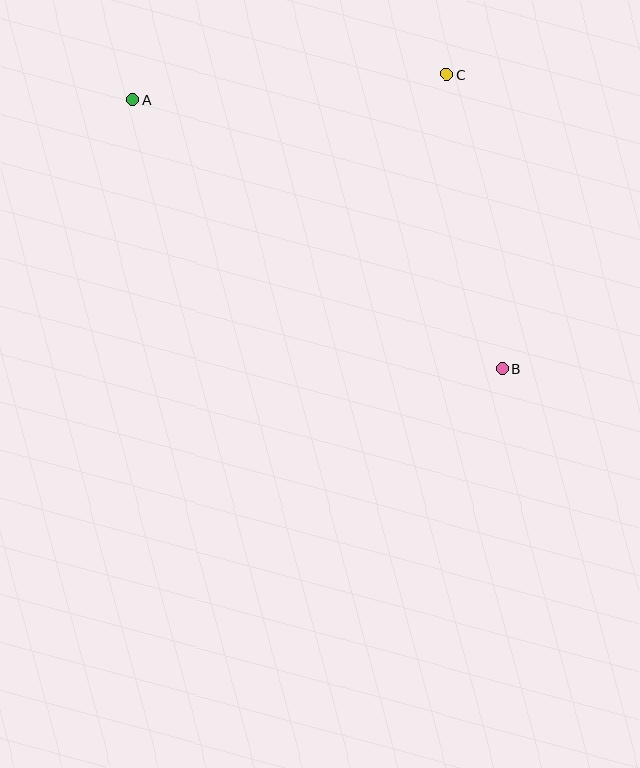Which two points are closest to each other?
Points B and C are closest to each other.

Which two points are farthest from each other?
Points A and B are farthest from each other.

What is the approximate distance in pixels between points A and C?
The distance between A and C is approximately 315 pixels.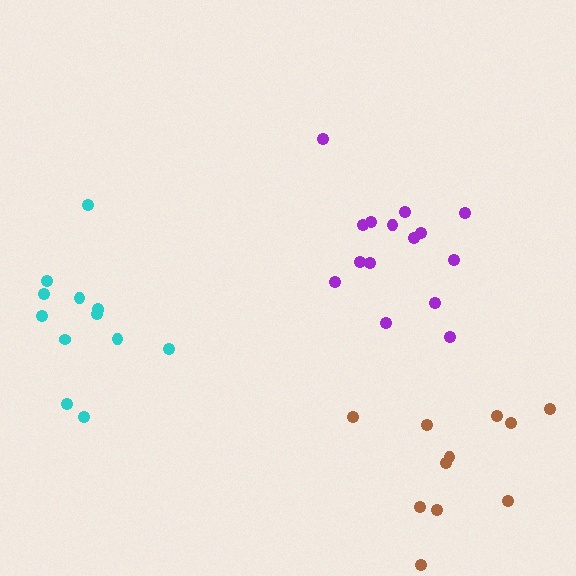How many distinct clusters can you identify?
There are 3 distinct clusters.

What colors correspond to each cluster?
The clusters are colored: purple, cyan, brown.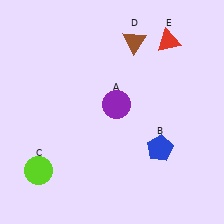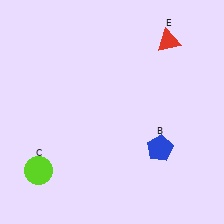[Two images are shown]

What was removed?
The brown triangle (D), the purple circle (A) were removed in Image 2.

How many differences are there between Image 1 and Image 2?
There are 2 differences between the two images.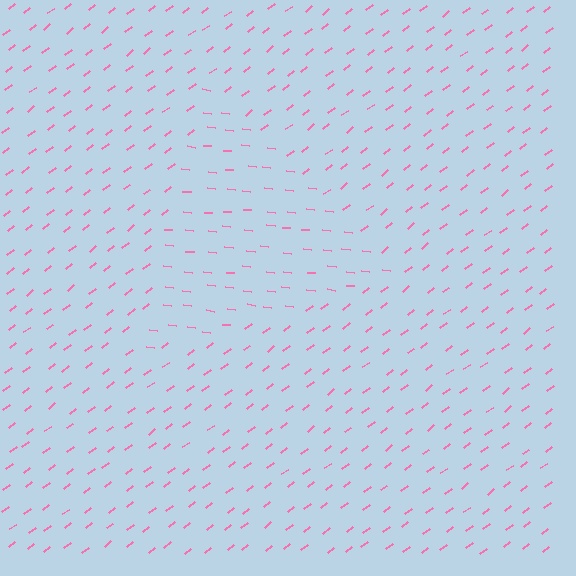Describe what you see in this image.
The image is filled with small pink line segments. A triangle region in the image has lines oriented differently from the surrounding lines, creating a visible texture boundary.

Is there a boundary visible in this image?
Yes, there is a texture boundary formed by a change in line orientation.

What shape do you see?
I see a triangle.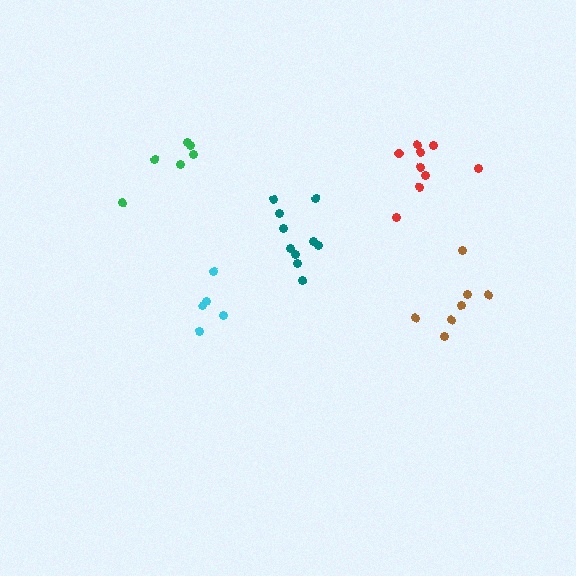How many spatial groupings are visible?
There are 5 spatial groupings.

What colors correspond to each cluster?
The clusters are colored: brown, cyan, green, teal, red.